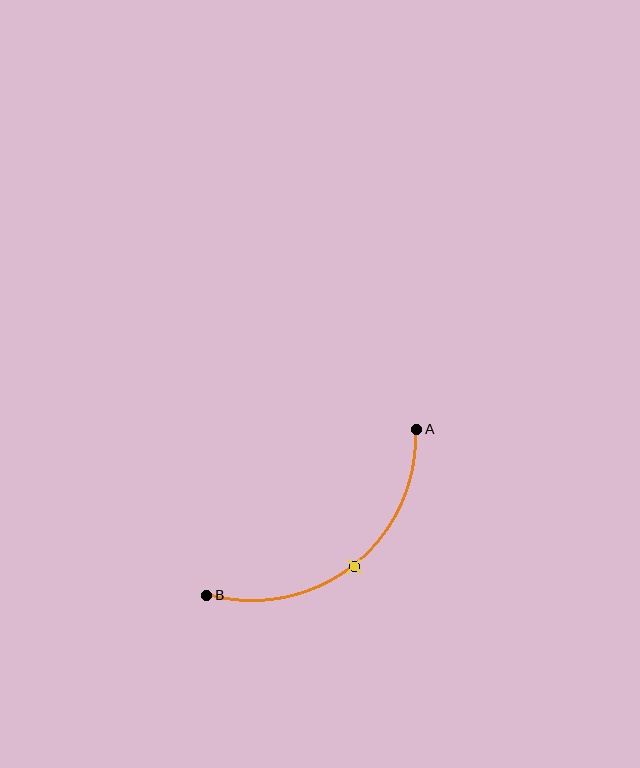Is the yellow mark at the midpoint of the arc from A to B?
Yes. The yellow mark lies on the arc at equal arc-length from both A and B — it is the arc midpoint.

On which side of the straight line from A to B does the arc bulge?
The arc bulges below and to the right of the straight line connecting A and B.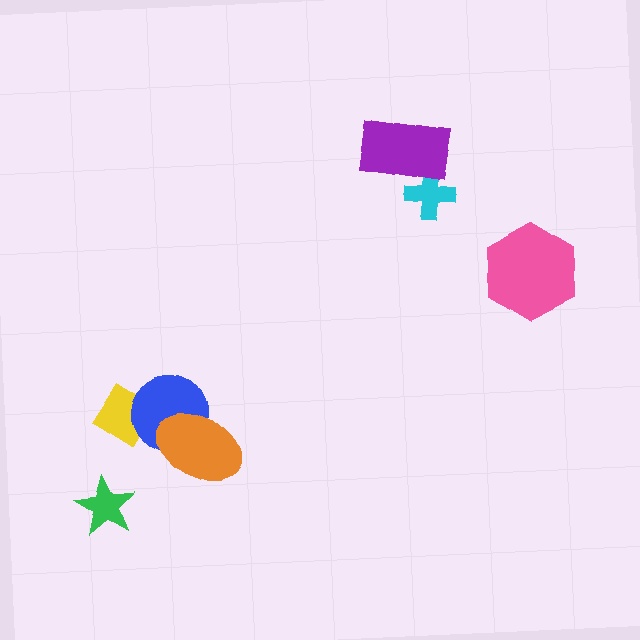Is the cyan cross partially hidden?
Yes, it is partially covered by another shape.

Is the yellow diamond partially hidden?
Yes, it is partially covered by another shape.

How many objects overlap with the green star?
0 objects overlap with the green star.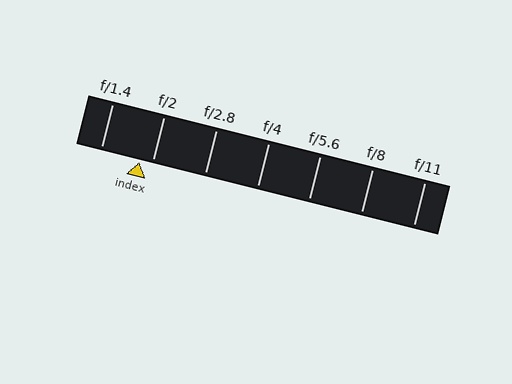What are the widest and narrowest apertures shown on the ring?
The widest aperture shown is f/1.4 and the narrowest is f/11.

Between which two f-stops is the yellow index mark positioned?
The index mark is between f/1.4 and f/2.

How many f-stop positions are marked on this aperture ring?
There are 7 f-stop positions marked.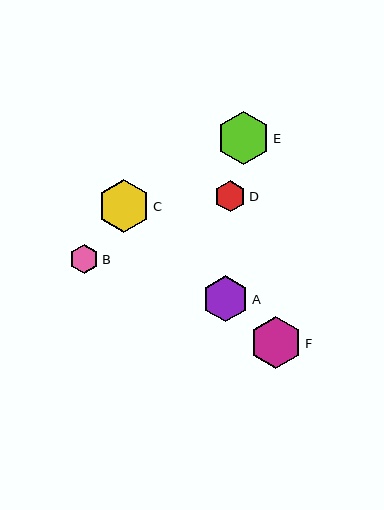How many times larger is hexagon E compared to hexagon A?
Hexagon E is approximately 1.1 times the size of hexagon A.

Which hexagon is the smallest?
Hexagon B is the smallest with a size of approximately 29 pixels.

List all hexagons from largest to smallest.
From largest to smallest: E, C, F, A, D, B.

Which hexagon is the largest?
Hexagon E is the largest with a size of approximately 53 pixels.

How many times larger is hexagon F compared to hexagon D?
Hexagon F is approximately 1.7 times the size of hexagon D.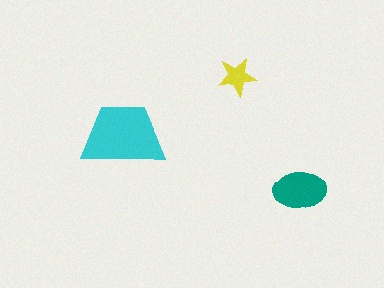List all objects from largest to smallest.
The cyan trapezoid, the teal ellipse, the yellow star.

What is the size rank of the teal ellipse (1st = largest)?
2nd.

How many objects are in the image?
There are 3 objects in the image.